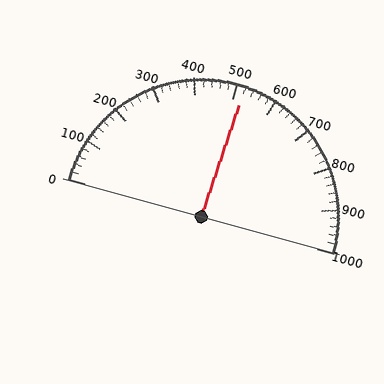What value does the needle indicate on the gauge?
The needle indicates approximately 520.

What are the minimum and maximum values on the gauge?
The gauge ranges from 0 to 1000.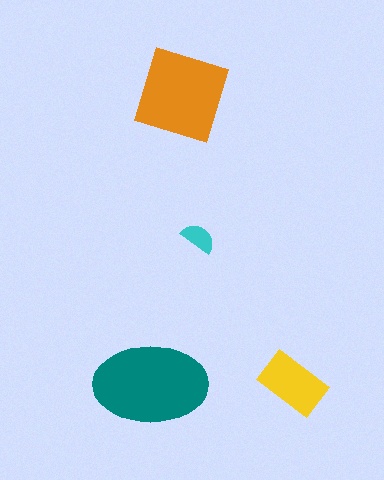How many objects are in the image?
There are 4 objects in the image.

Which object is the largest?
The teal ellipse.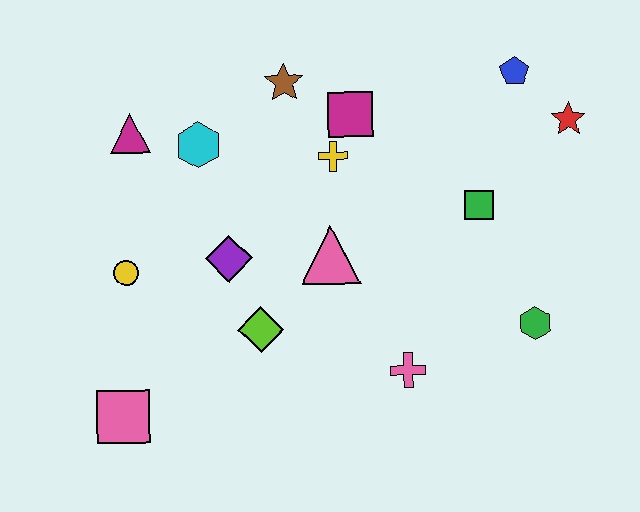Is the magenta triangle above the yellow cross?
Yes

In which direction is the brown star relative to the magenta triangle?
The brown star is to the right of the magenta triangle.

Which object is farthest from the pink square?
The red star is farthest from the pink square.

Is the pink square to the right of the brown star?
No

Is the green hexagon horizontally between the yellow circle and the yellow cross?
No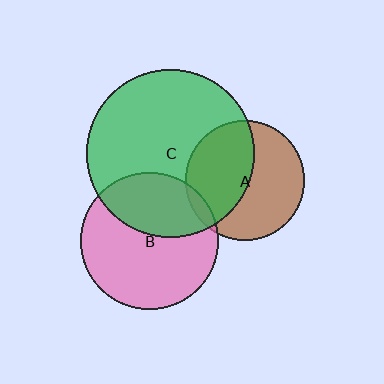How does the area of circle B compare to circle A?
Approximately 1.3 times.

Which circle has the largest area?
Circle C (green).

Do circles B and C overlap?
Yes.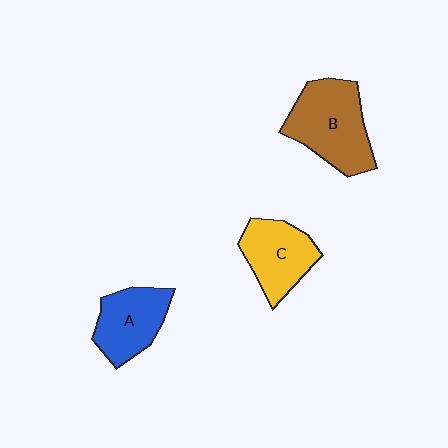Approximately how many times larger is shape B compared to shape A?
Approximately 1.4 times.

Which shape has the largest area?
Shape B (brown).